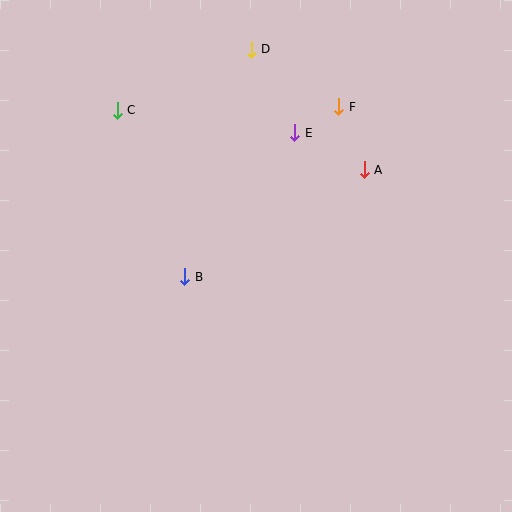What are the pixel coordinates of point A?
Point A is at (364, 170).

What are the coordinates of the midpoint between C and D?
The midpoint between C and D is at (184, 80).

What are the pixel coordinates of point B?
Point B is at (185, 277).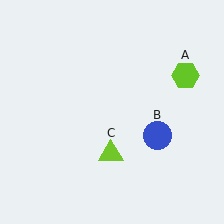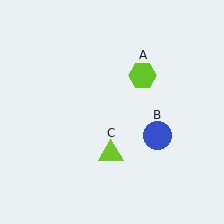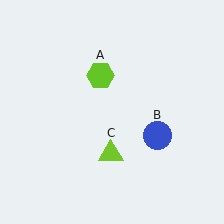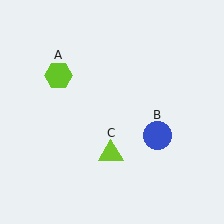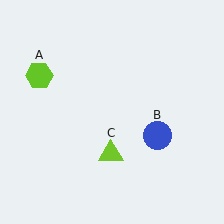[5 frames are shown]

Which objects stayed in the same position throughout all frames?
Blue circle (object B) and lime triangle (object C) remained stationary.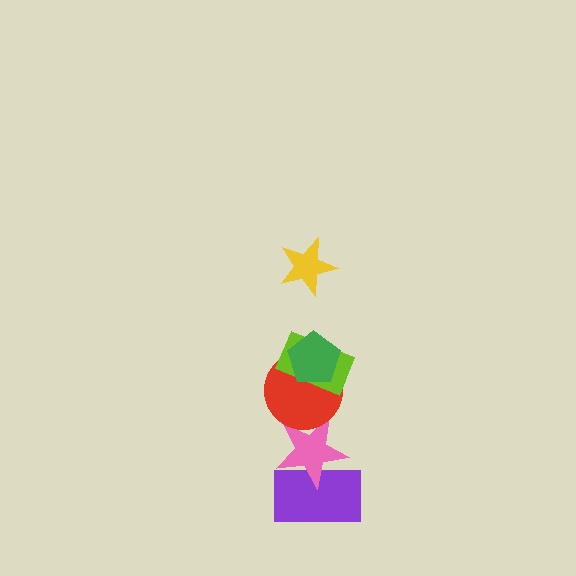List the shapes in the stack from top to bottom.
From top to bottom: the yellow star, the green pentagon, the lime rectangle, the red circle, the pink star, the purple rectangle.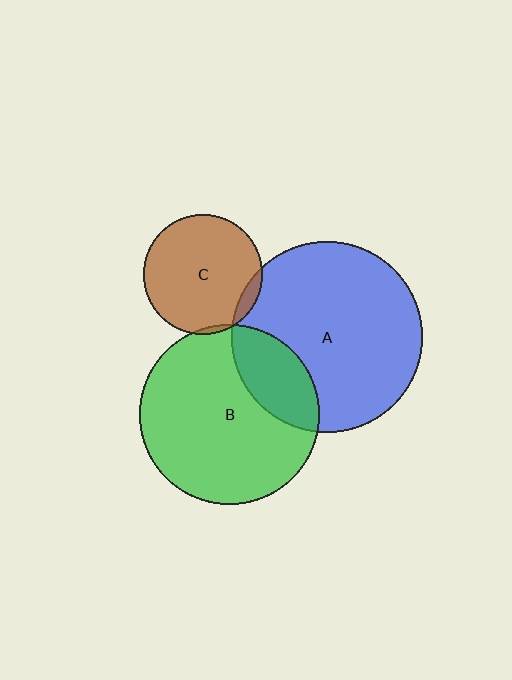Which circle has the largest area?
Circle A (blue).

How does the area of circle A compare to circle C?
Approximately 2.6 times.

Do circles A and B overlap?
Yes.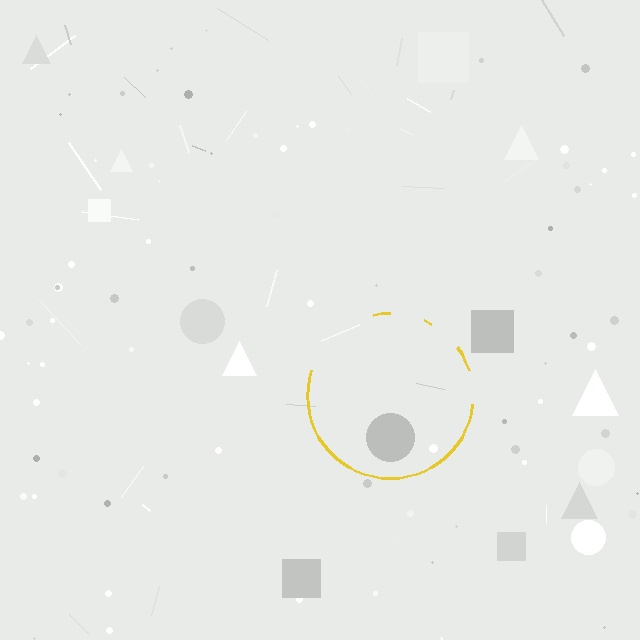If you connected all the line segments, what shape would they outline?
They would outline a circle.